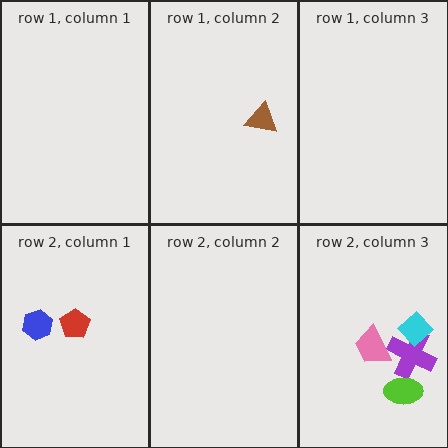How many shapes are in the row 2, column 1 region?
2.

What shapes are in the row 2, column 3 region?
The purple cross, the pink trapezoid, the cyan diamond, the lime ellipse.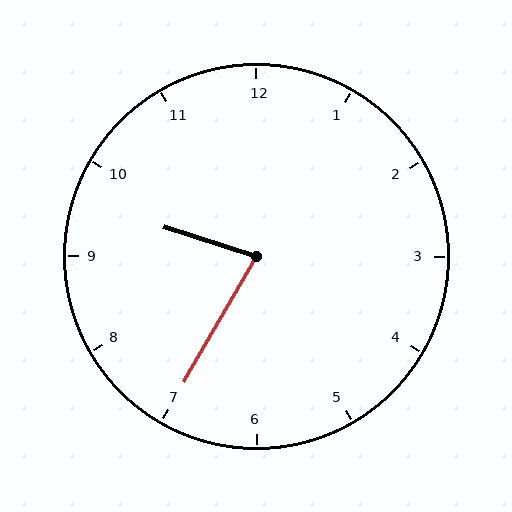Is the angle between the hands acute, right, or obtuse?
It is acute.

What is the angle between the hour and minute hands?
Approximately 78 degrees.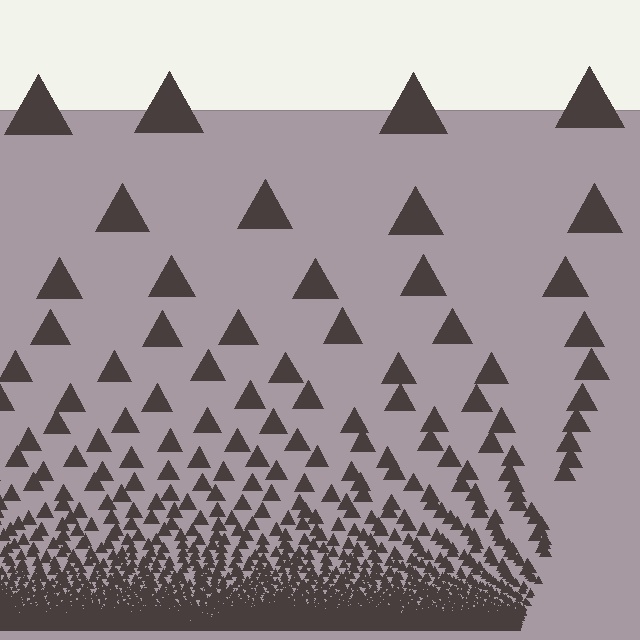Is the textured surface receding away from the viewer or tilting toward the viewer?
The surface appears to tilt toward the viewer. Texture elements get larger and sparser toward the top.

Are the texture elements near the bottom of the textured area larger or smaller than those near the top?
Smaller. The gradient is inverted — elements near the bottom are smaller and denser.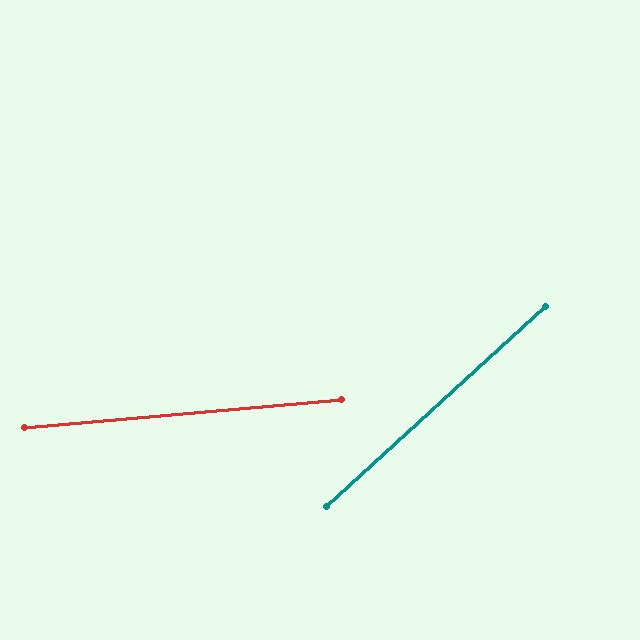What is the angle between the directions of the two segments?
Approximately 37 degrees.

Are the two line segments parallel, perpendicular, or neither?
Neither parallel nor perpendicular — they differ by about 37°.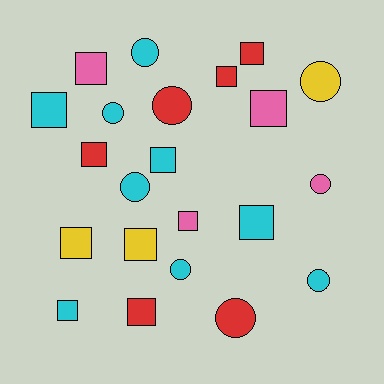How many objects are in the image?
There are 22 objects.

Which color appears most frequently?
Cyan, with 9 objects.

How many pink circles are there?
There is 1 pink circle.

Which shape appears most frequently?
Square, with 13 objects.